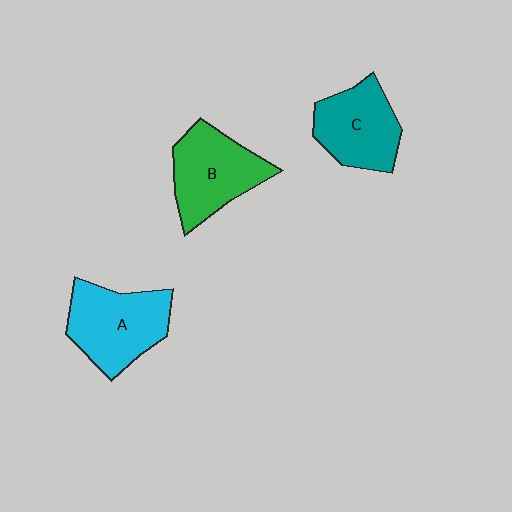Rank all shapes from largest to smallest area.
From largest to smallest: A (cyan), B (green), C (teal).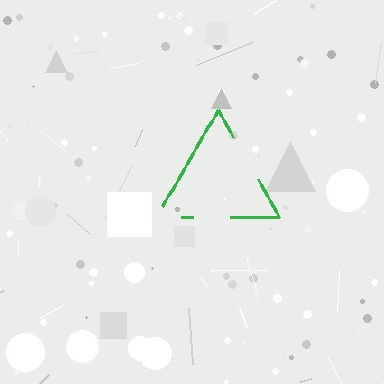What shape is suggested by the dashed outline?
The dashed outline suggests a triangle.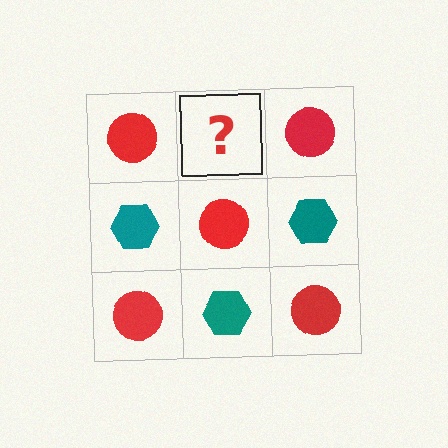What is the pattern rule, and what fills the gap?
The rule is that it alternates red circle and teal hexagon in a checkerboard pattern. The gap should be filled with a teal hexagon.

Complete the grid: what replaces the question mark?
The question mark should be replaced with a teal hexagon.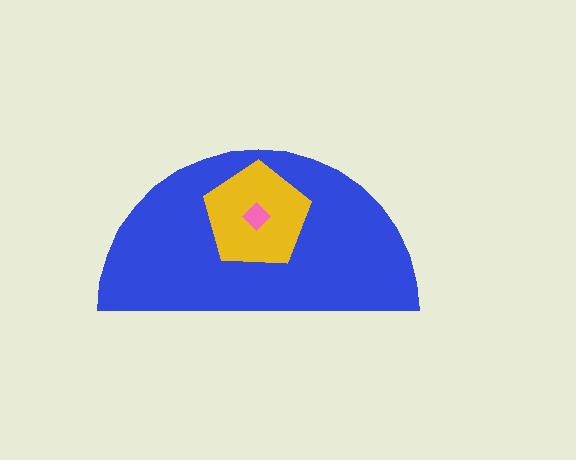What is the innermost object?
The pink diamond.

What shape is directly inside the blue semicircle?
The yellow pentagon.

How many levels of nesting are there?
3.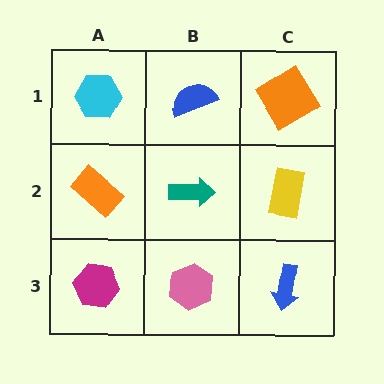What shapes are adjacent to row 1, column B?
A teal arrow (row 2, column B), a cyan hexagon (row 1, column A), an orange diamond (row 1, column C).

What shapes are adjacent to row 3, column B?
A teal arrow (row 2, column B), a magenta hexagon (row 3, column A), a blue arrow (row 3, column C).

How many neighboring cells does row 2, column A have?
3.